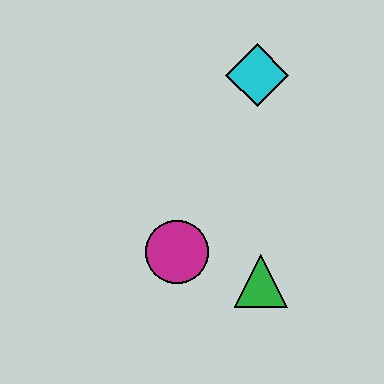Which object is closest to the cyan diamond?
The magenta circle is closest to the cyan diamond.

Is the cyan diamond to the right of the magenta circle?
Yes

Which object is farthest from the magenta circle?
The cyan diamond is farthest from the magenta circle.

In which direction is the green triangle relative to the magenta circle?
The green triangle is to the right of the magenta circle.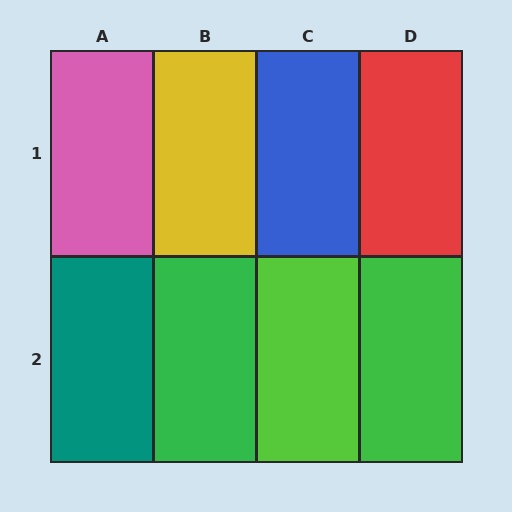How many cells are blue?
1 cell is blue.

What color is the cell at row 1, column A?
Pink.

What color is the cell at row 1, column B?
Yellow.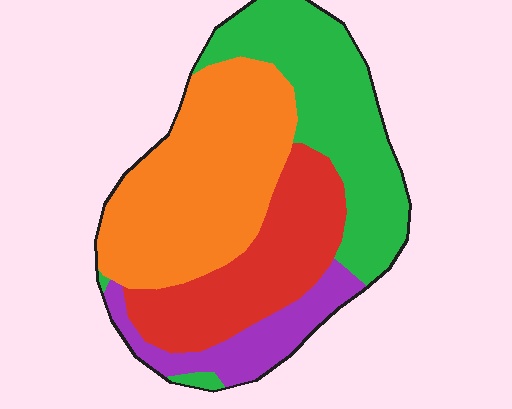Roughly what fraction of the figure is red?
Red covers about 25% of the figure.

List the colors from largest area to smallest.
From largest to smallest: orange, green, red, purple.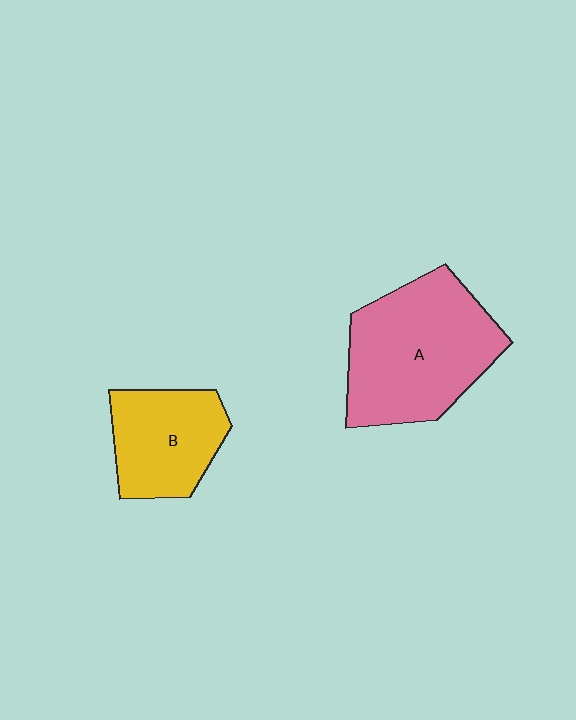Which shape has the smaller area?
Shape B (yellow).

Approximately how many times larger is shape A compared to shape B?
Approximately 1.6 times.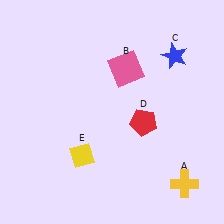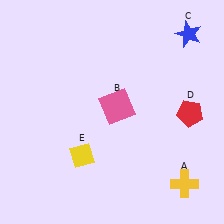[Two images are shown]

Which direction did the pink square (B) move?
The pink square (B) moved down.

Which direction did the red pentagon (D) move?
The red pentagon (D) moved right.